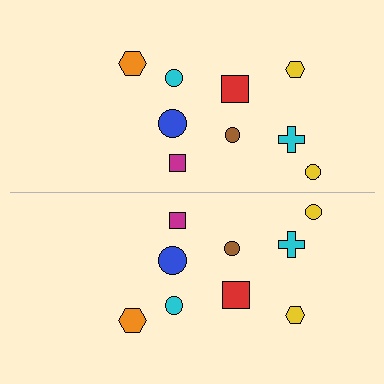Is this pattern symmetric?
Yes, this pattern has bilateral (reflection) symmetry.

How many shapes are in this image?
There are 18 shapes in this image.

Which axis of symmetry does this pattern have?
The pattern has a horizontal axis of symmetry running through the center of the image.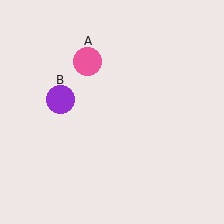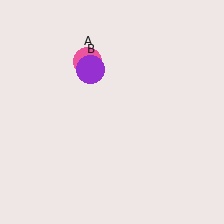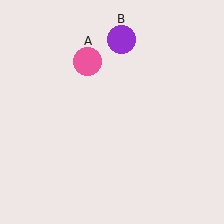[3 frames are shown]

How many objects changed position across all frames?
1 object changed position: purple circle (object B).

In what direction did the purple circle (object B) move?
The purple circle (object B) moved up and to the right.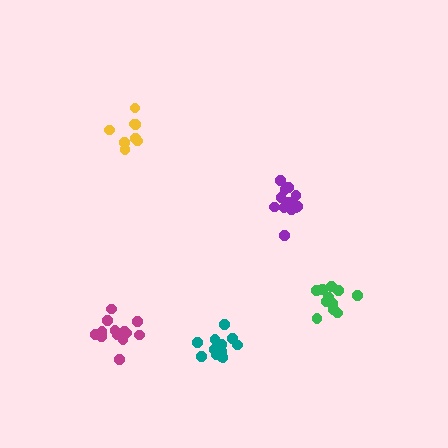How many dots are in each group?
Group 1: 15 dots, Group 2: 14 dots, Group 3: 15 dots, Group 4: 9 dots, Group 5: 12 dots (65 total).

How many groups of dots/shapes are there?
There are 5 groups.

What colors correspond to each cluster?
The clusters are colored: purple, magenta, teal, yellow, green.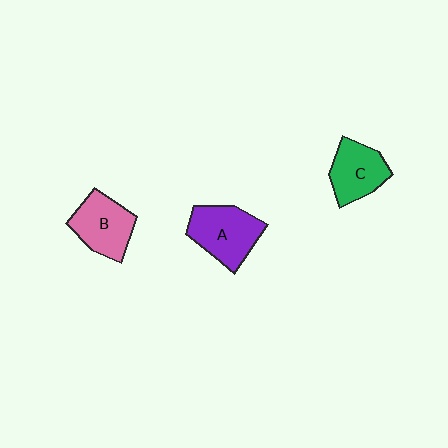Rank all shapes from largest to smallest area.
From largest to smallest: A (purple), B (pink), C (green).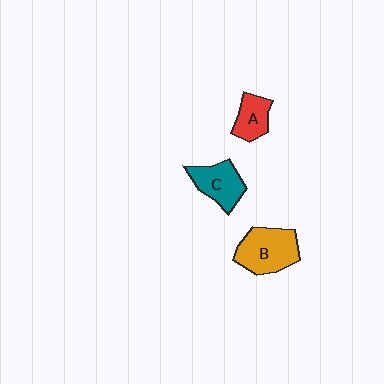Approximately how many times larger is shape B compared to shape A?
Approximately 1.8 times.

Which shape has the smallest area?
Shape A (red).